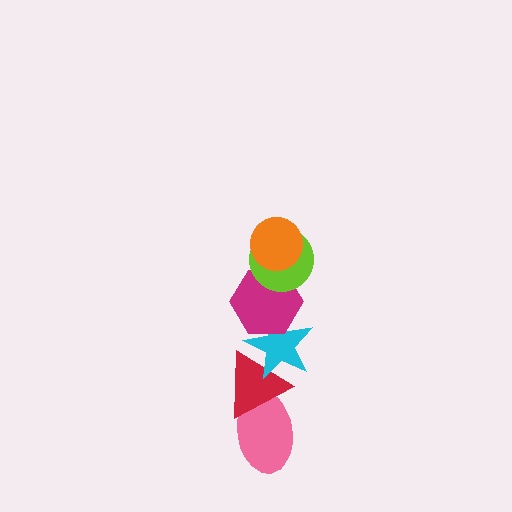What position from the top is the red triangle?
The red triangle is 5th from the top.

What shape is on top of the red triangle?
The cyan star is on top of the red triangle.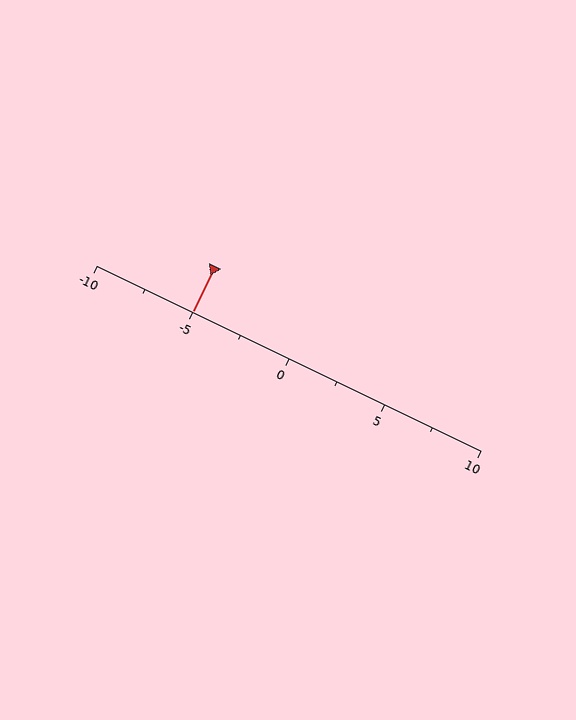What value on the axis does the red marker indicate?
The marker indicates approximately -5.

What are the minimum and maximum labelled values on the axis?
The axis runs from -10 to 10.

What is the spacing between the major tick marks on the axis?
The major ticks are spaced 5 apart.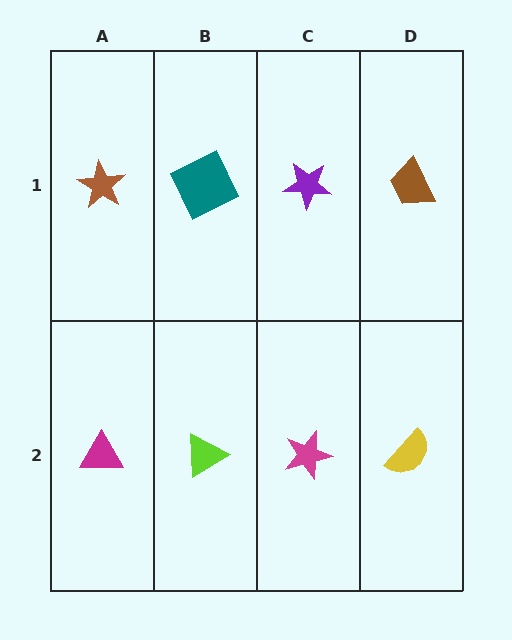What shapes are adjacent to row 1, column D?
A yellow semicircle (row 2, column D), a purple star (row 1, column C).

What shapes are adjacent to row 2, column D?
A brown trapezoid (row 1, column D), a magenta star (row 2, column C).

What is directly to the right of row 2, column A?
A lime triangle.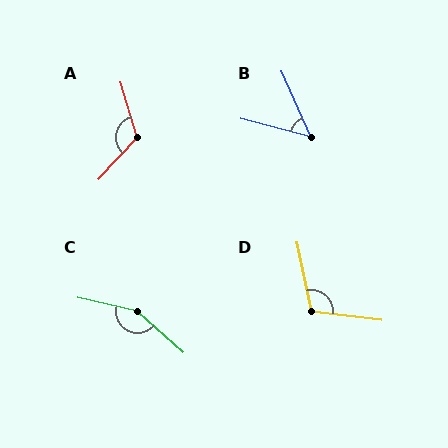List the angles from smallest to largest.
B (51°), D (108°), A (120°), C (152°).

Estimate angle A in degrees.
Approximately 120 degrees.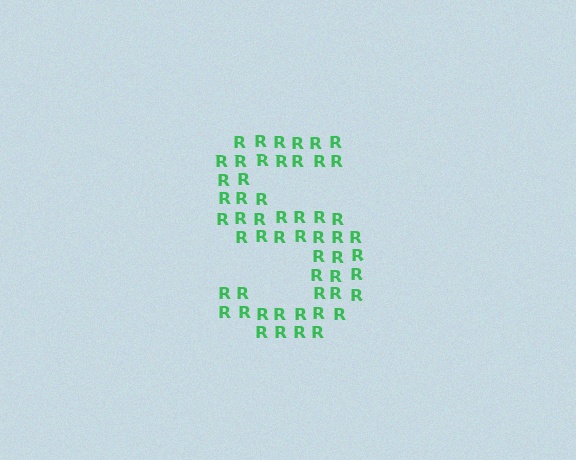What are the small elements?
The small elements are letter R's.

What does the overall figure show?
The overall figure shows the letter S.